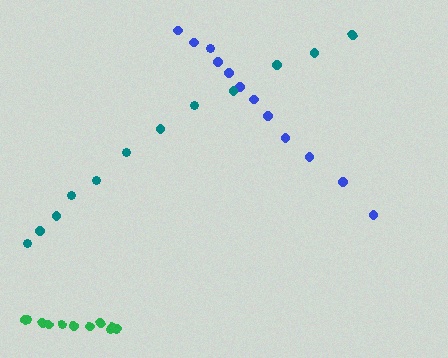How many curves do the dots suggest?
There are 3 distinct paths.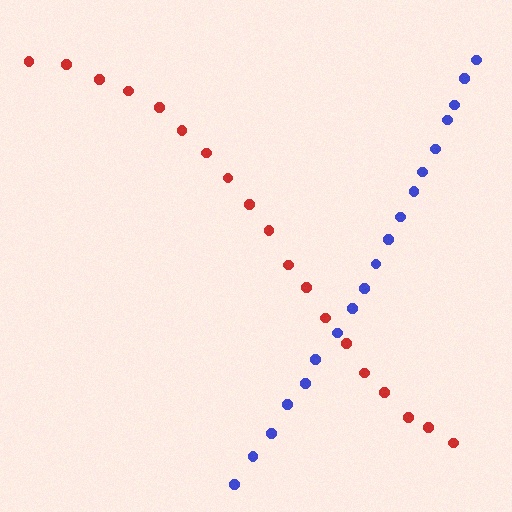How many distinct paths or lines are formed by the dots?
There are 2 distinct paths.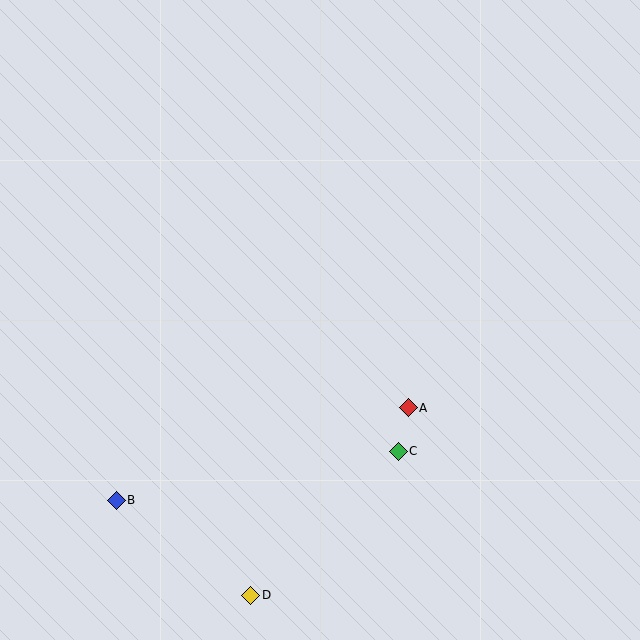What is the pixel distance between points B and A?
The distance between B and A is 306 pixels.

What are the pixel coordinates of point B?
Point B is at (116, 500).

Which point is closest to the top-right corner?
Point A is closest to the top-right corner.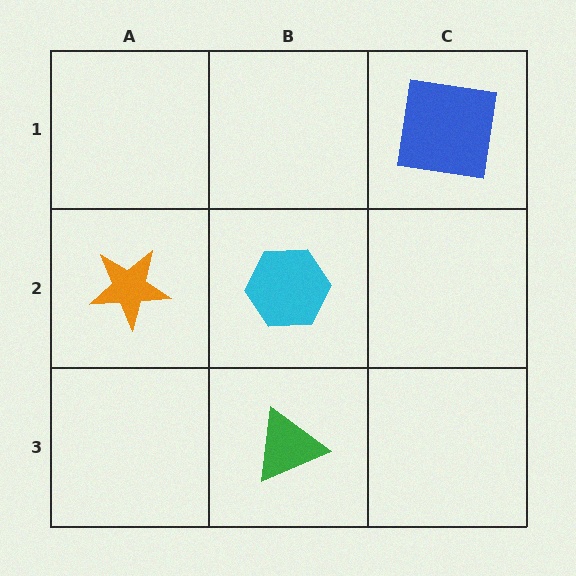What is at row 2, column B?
A cyan hexagon.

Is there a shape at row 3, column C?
No, that cell is empty.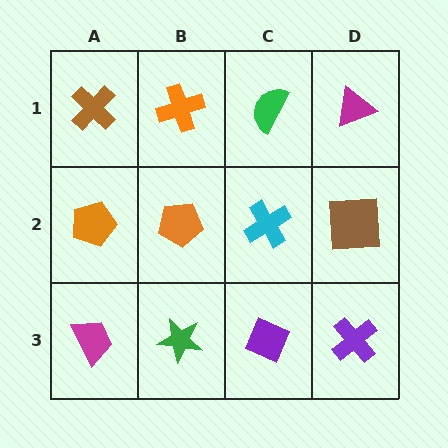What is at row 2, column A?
An orange pentagon.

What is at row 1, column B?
An orange cross.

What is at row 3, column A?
A magenta trapezoid.